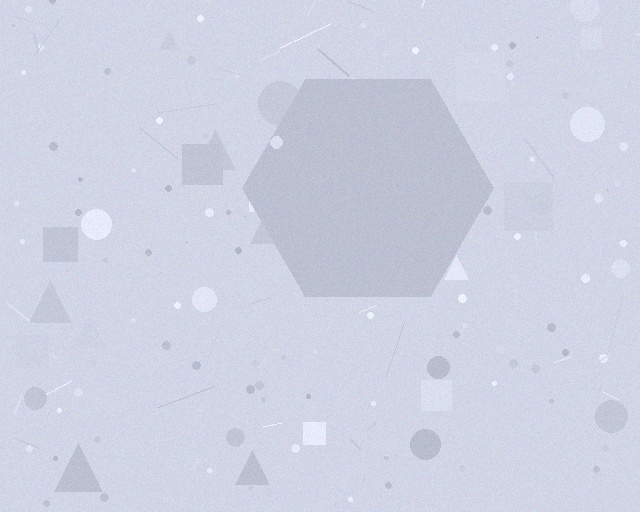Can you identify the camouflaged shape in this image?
The camouflaged shape is a hexagon.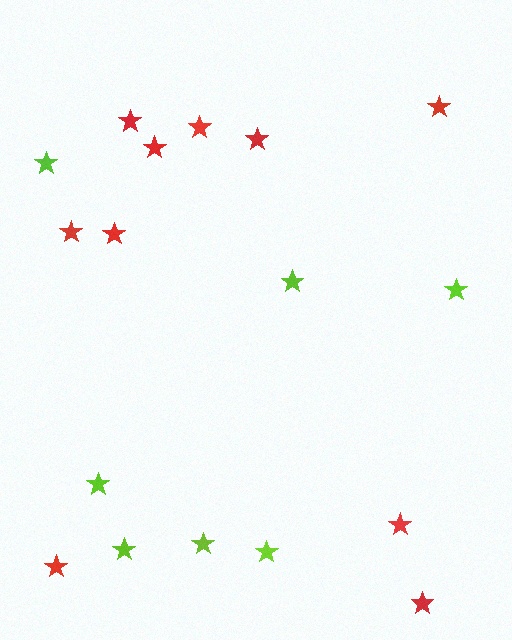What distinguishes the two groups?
There are 2 groups: one group of lime stars (7) and one group of red stars (10).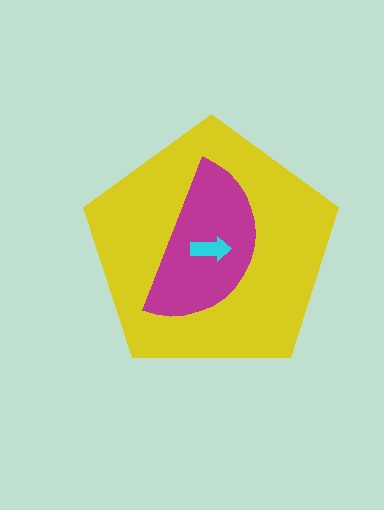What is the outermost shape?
The yellow pentagon.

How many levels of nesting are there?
3.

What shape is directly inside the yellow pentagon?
The magenta semicircle.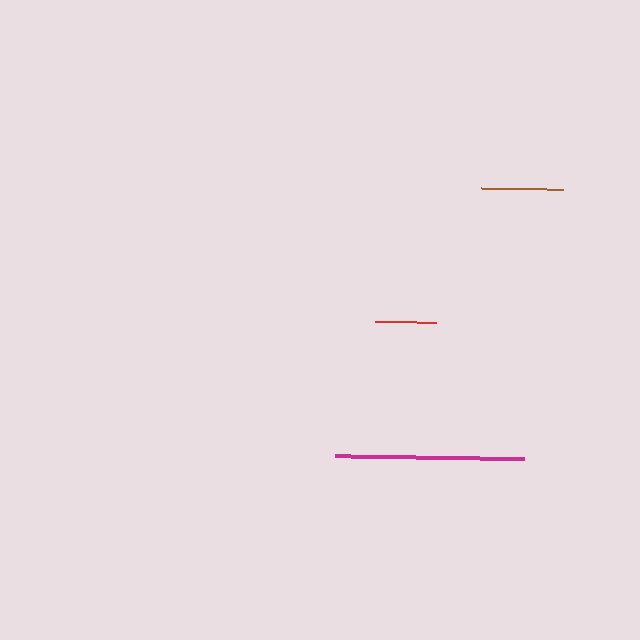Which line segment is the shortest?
The red line is the shortest at approximately 61 pixels.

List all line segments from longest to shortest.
From longest to shortest: magenta, brown, red.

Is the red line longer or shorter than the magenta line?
The magenta line is longer than the red line.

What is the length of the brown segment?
The brown segment is approximately 82 pixels long.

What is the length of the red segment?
The red segment is approximately 61 pixels long.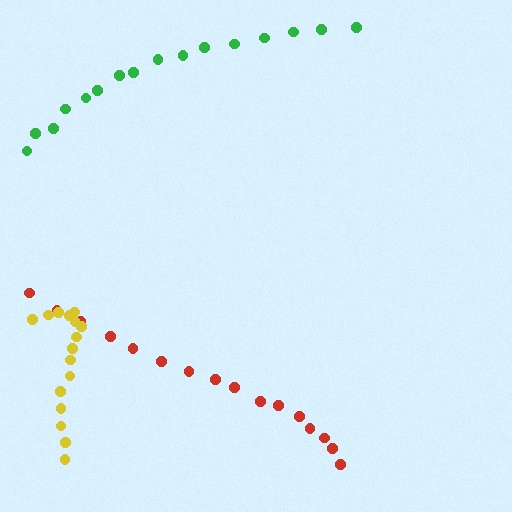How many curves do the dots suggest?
There are 3 distinct paths.